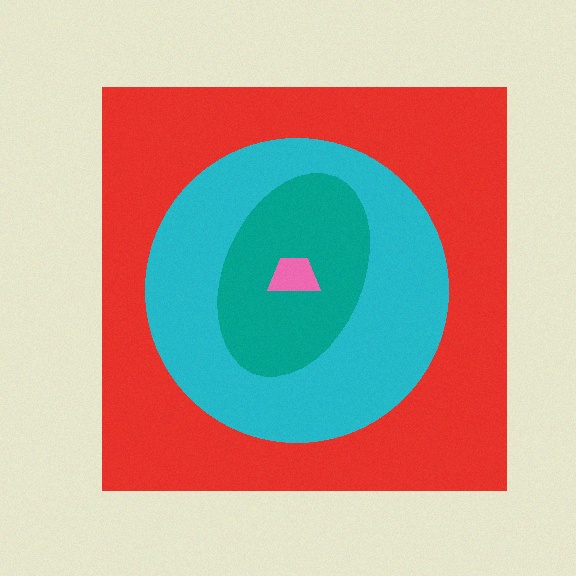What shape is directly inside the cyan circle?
The teal ellipse.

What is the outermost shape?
The red square.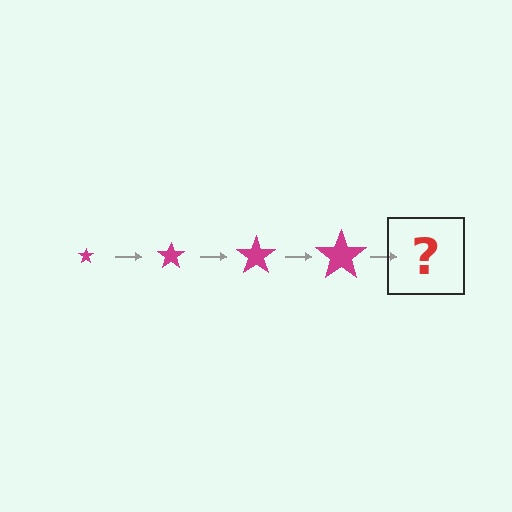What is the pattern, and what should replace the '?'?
The pattern is that the star gets progressively larger each step. The '?' should be a magenta star, larger than the previous one.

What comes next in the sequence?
The next element should be a magenta star, larger than the previous one.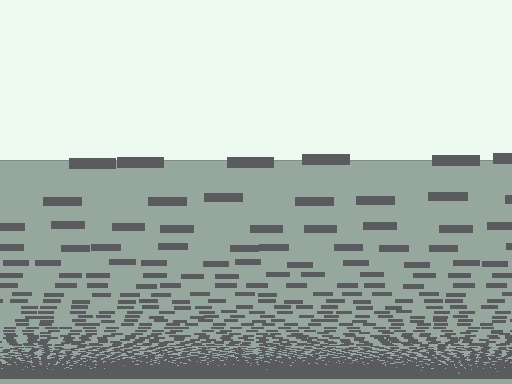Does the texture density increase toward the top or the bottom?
Density increases toward the bottom.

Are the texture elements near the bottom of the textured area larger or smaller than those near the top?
Smaller. The gradient is inverted — elements near the bottom are smaller and denser.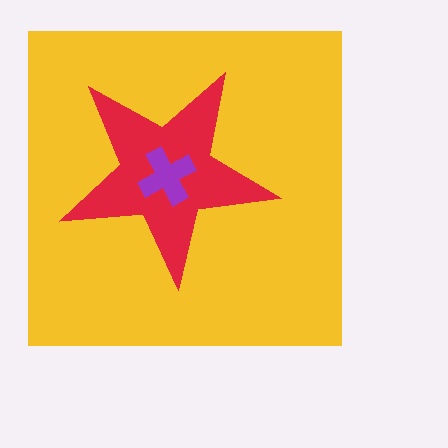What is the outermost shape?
The yellow square.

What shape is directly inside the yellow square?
The red star.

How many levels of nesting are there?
3.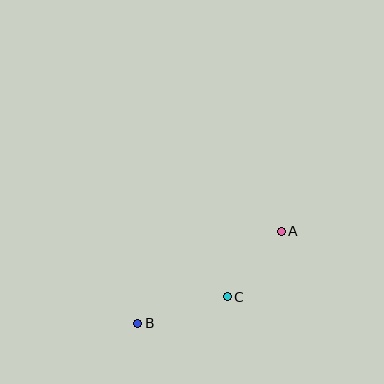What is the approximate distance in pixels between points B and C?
The distance between B and C is approximately 93 pixels.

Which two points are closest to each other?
Points A and C are closest to each other.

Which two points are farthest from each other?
Points A and B are farthest from each other.